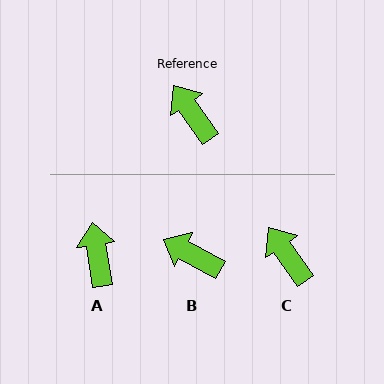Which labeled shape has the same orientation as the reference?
C.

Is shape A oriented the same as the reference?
No, it is off by about 26 degrees.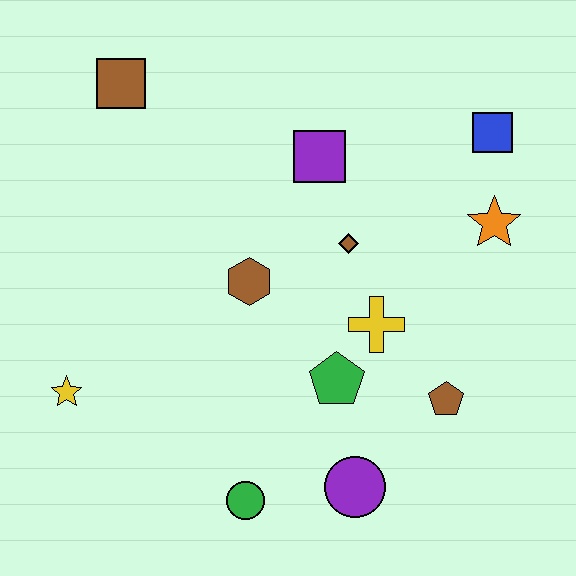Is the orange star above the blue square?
No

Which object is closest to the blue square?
The orange star is closest to the blue square.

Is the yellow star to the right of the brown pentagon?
No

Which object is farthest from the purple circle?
The brown square is farthest from the purple circle.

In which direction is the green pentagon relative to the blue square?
The green pentagon is below the blue square.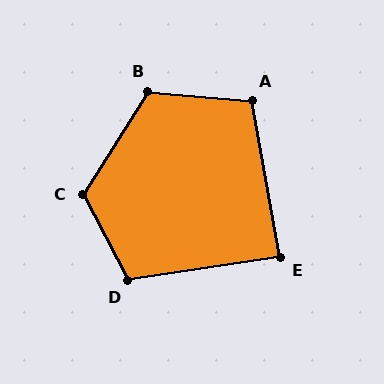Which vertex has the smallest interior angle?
E, at approximately 89 degrees.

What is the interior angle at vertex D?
Approximately 109 degrees (obtuse).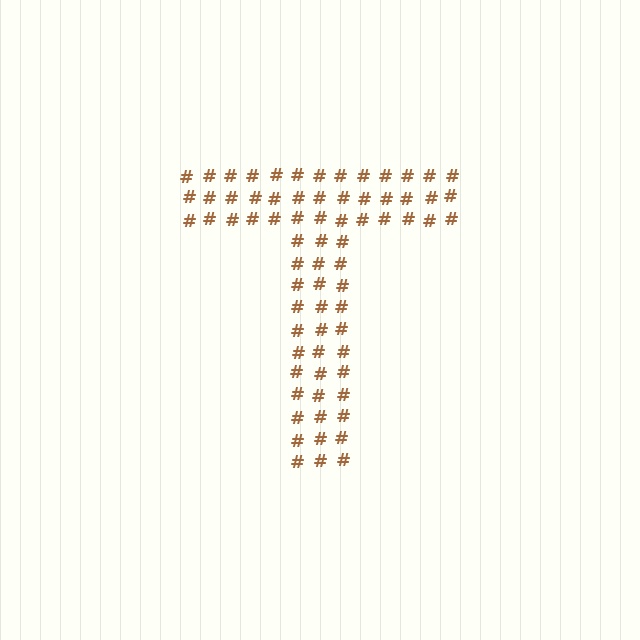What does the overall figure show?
The overall figure shows the letter T.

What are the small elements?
The small elements are hash symbols.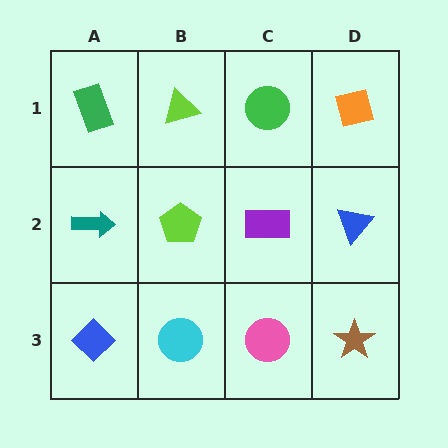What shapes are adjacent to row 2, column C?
A green circle (row 1, column C), a pink circle (row 3, column C), a lime pentagon (row 2, column B), a blue triangle (row 2, column D).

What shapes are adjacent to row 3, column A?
A teal arrow (row 2, column A), a cyan circle (row 3, column B).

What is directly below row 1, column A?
A teal arrow.